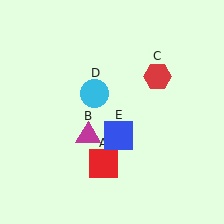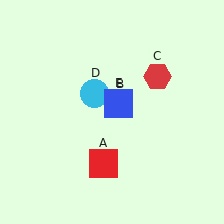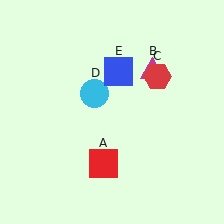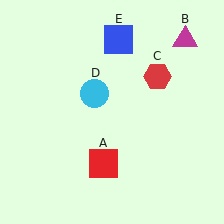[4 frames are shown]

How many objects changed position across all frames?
2 objects changed position: magenta triangle (object B), blue square (object E).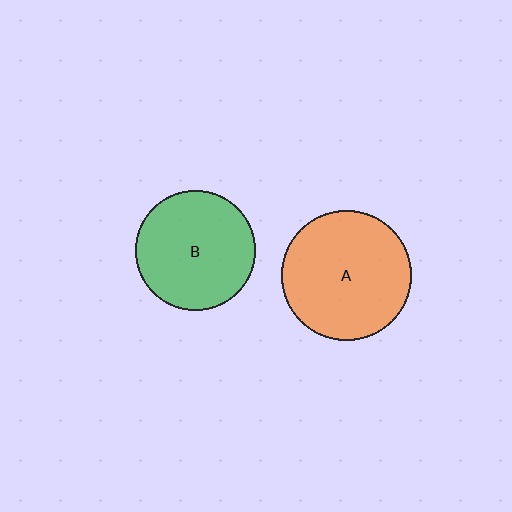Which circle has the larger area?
Circle A (orange).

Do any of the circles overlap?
No, none of the circles overlap.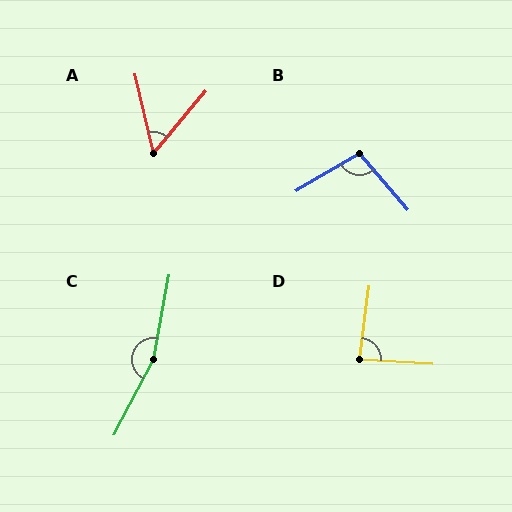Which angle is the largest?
C, at approximately 163 degrees.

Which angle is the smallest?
A, at approximately 53 degrees.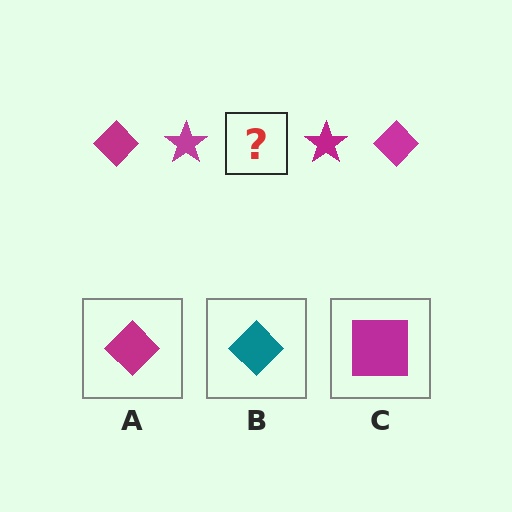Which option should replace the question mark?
Option A.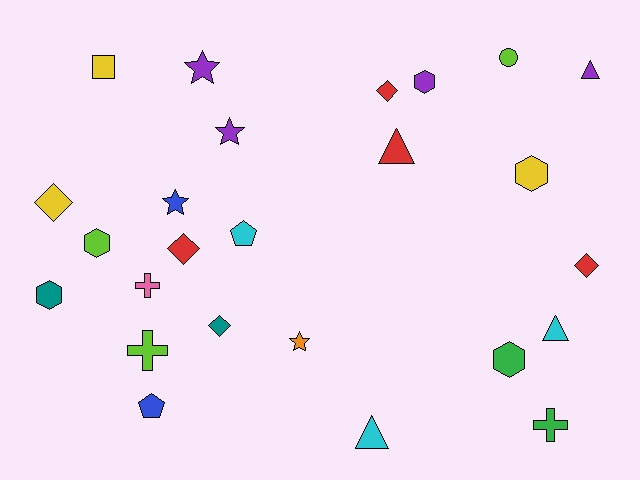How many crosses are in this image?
There are 3 crosses.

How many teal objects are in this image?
There are 2 teal objects.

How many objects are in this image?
There are 25 objects.